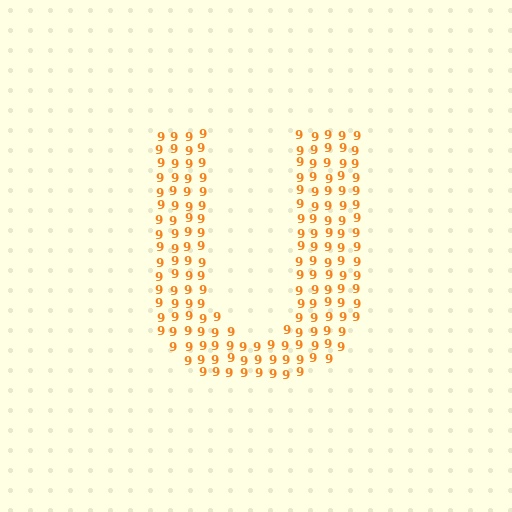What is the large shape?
The large shape is the letter U.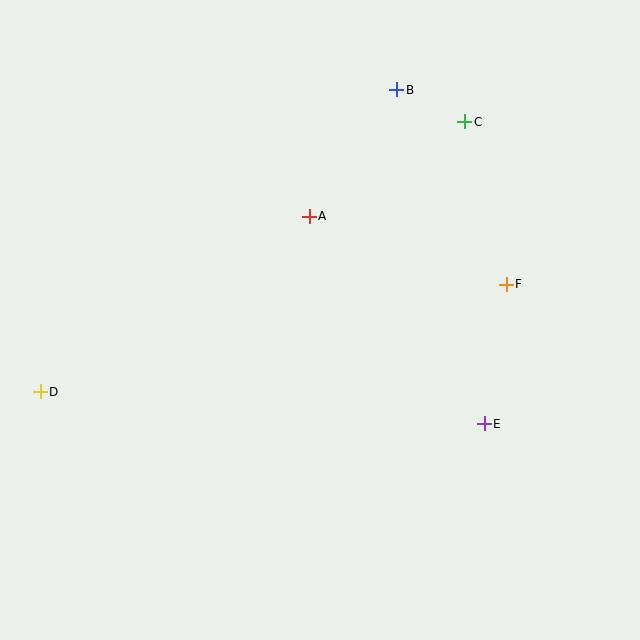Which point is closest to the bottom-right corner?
Point E is closest to the bottom-right corner.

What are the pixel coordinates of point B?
Point B is at (397, 90).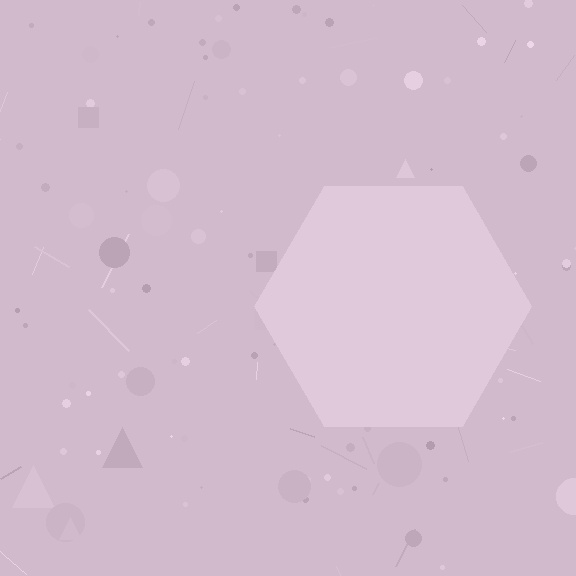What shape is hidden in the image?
A hexagon is hidden in the image.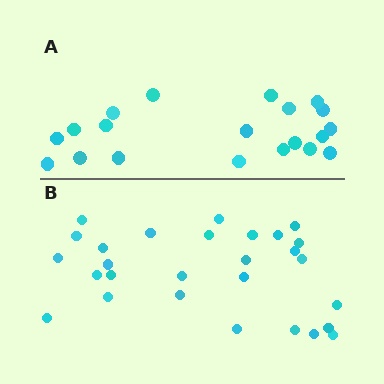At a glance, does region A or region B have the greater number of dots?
Region B (the bottom region) has more dots.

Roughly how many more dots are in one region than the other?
Region B has roughly 8 or so more dots than region A.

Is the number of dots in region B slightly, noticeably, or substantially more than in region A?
Region B has noticeably more, but not dramatically so. The ratio is roughly 1.4 to 1.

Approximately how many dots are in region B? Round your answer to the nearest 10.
About 30 dots. (The exact count is 28, which rounds to 30.)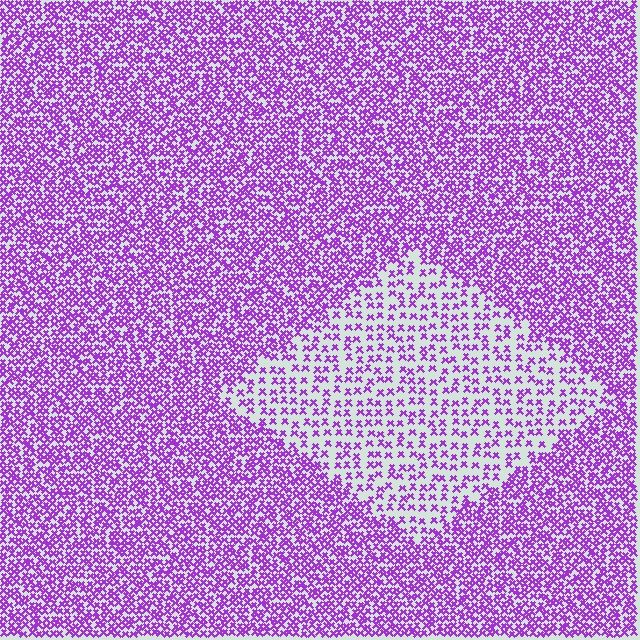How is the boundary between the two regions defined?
The boundary is defined by a change in element density (approximately 2.2x ratio). All elements are the same color, size, and shape.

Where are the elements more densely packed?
The elements are more densely packed outside the diamond boundary.